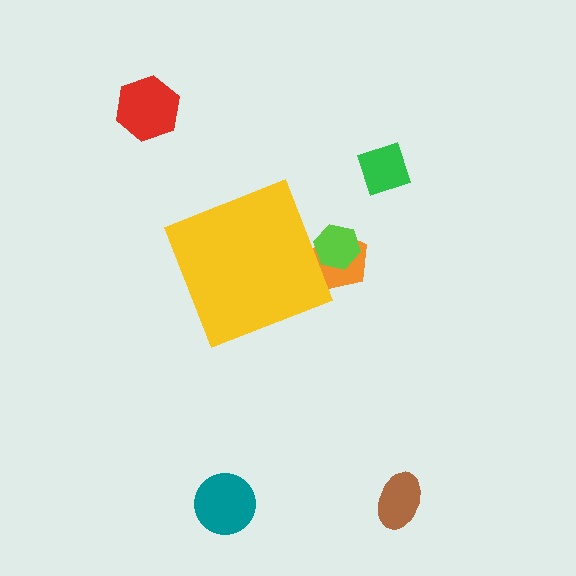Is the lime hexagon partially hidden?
Yes, the lime hexagon is partially hidden behind the yellow diamond.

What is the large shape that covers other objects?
A yellow diamond.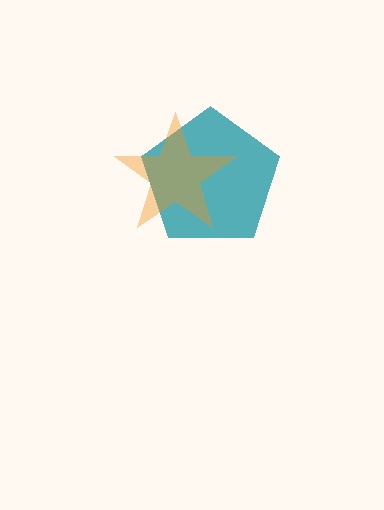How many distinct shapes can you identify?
There are 2 distinct shapes: a teal pentagon, an orange star.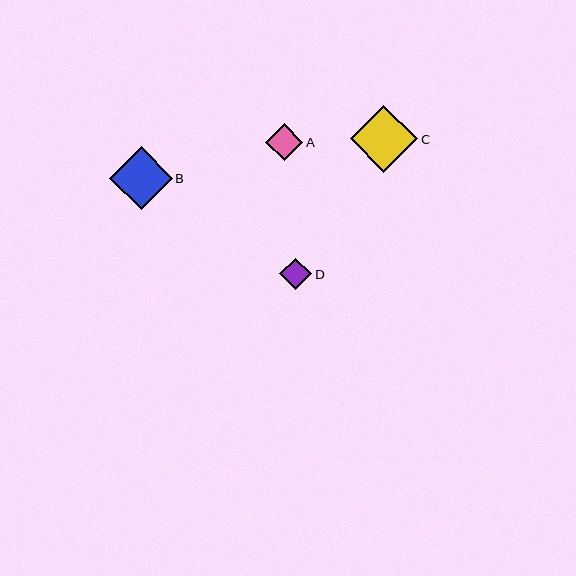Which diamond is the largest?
Diamond C is the largest with a size of approximately 67 pixels.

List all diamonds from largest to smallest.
From largest to smallest: C, B, A, D.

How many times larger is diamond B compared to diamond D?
Diamond B is approximately 2.0 times the size of diamond D.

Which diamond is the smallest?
Diamond D is the smallest with a size of approximately 32 pixels.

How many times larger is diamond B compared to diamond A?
Diamond B is approximately 1.7 times the size of diamond A.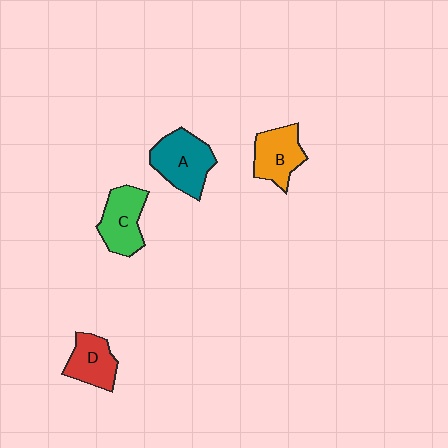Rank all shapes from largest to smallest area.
From largest to smallest: A (teal), C (green), B (orange), D (red).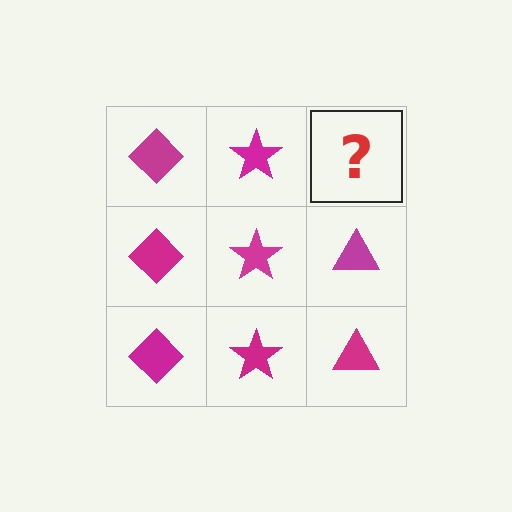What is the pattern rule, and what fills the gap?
The rule is that each column has a consistent shape. The gap should be filled with a magenta triangle.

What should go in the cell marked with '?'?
The missing cell should contain a magenta triangle.